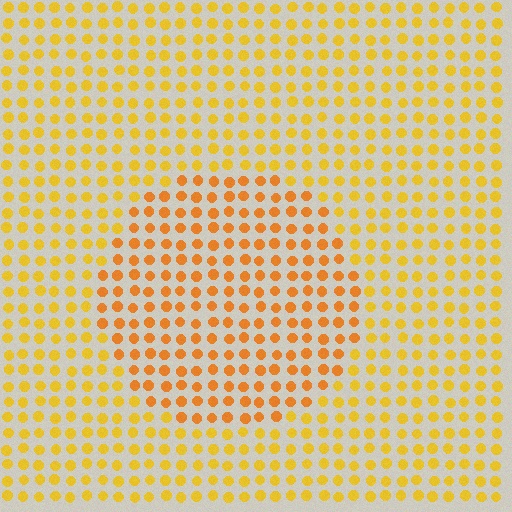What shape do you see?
I see a circle.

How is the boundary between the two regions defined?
The boundary is defined purely by a slight shift in hue (about 21 degrees). Spacing, size, and orientation are identical on both sides.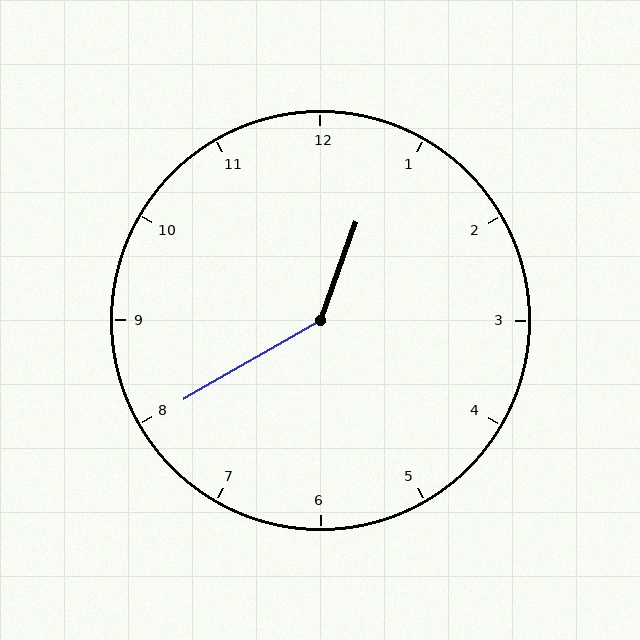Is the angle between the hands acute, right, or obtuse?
It is obtuse.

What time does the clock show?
12:40.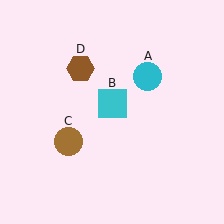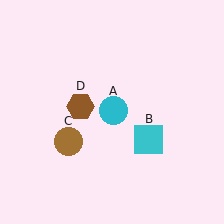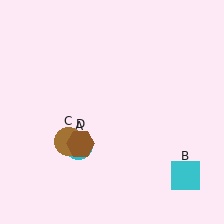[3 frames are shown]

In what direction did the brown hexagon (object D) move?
The brown hexagon (object D) moved down.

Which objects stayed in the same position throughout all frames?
Brown circle (object C) remained stationary.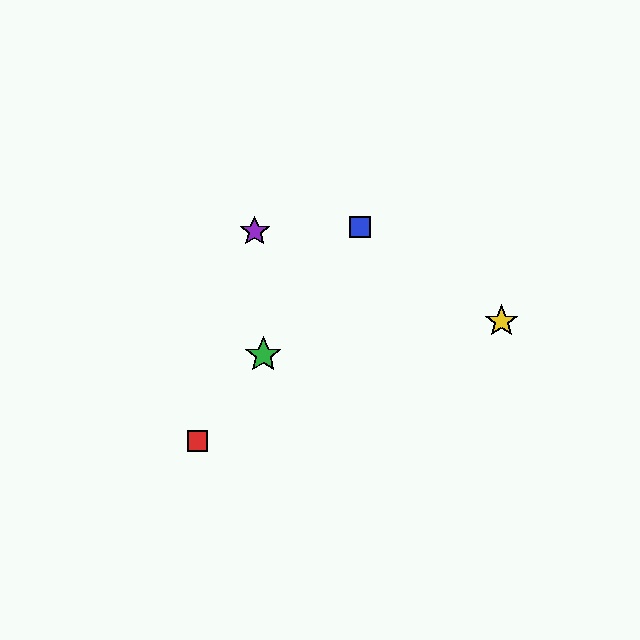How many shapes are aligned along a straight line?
3 shapes (the red square, the blue square, the green star) are aligned along a straight line.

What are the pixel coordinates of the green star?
The green star is at (263, 355).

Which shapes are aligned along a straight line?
The red square, the blue square, the green star are aligned along a straight line.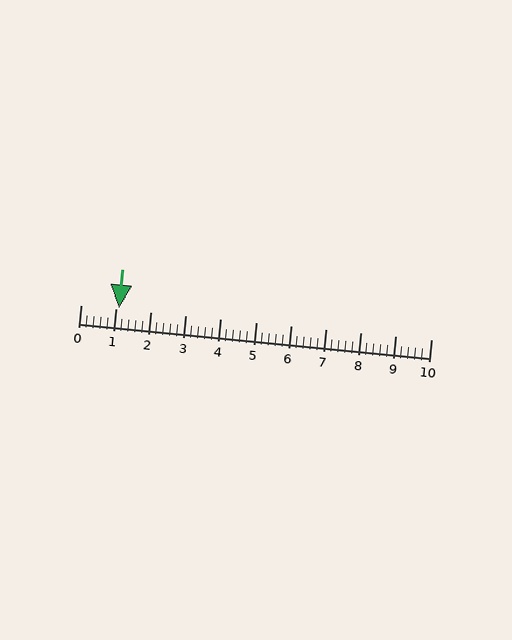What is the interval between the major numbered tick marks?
The major tick marks are spaced 1 units apart.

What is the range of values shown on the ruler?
The ruler shows values from 0 to 10.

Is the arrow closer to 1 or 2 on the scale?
The arrow is closer to 1.